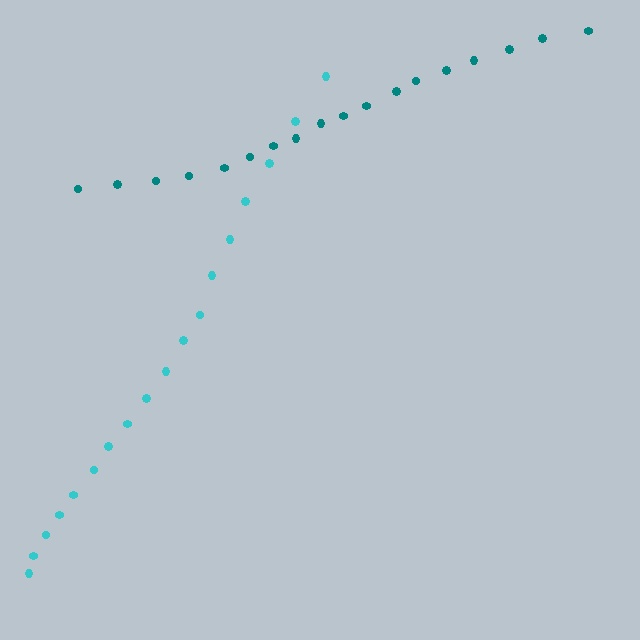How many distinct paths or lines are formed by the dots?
There are 2 distinct paths.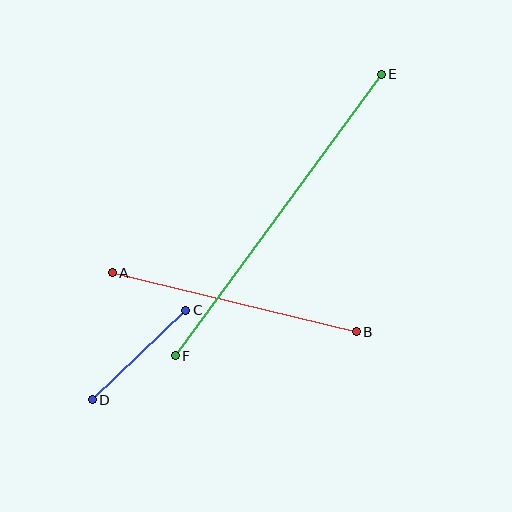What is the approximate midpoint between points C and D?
The midpoint is at approximately (139, 355) pixels.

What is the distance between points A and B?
The distance is approximately 251 pixels.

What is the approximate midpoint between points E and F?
The midpoint is at approximately (278, 215) pixels.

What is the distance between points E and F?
The distance is approximately 349 pixels.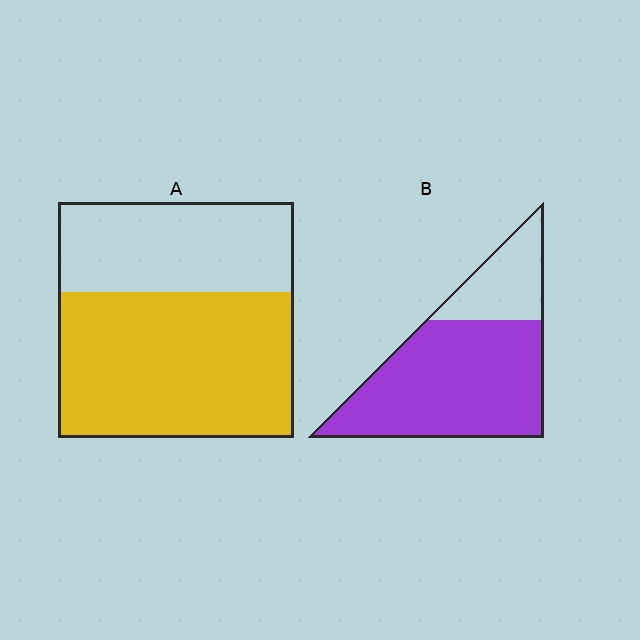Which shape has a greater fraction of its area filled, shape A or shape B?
Shape B.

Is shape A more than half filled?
Yes.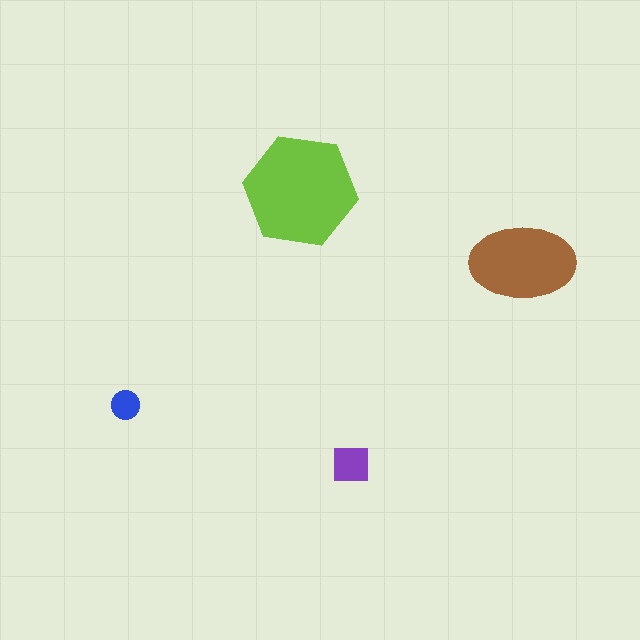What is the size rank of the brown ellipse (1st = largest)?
2nd.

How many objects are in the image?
There are 4 objects in the image.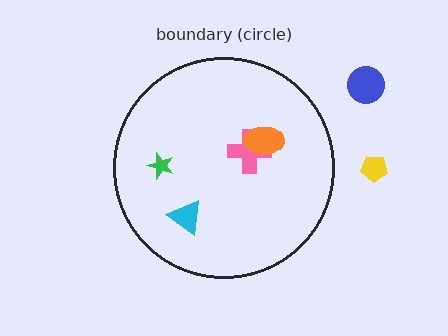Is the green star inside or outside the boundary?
Inside.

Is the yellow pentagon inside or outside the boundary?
Outside.